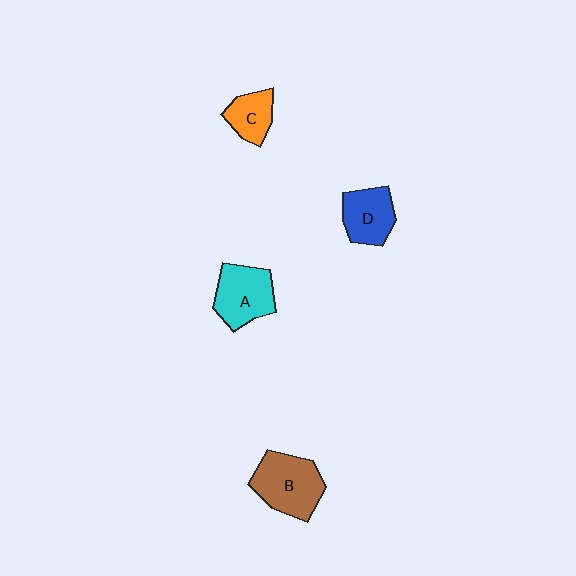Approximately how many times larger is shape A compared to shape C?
Approximately 1.6 times.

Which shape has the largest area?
Shape B (brown).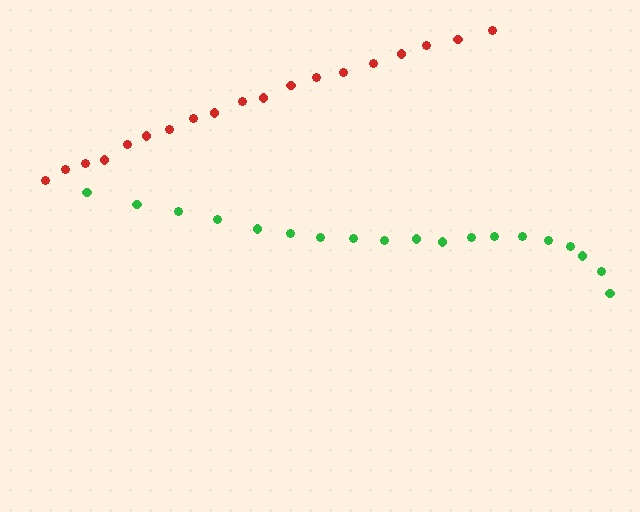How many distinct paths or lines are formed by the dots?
There are 2 distinct paths.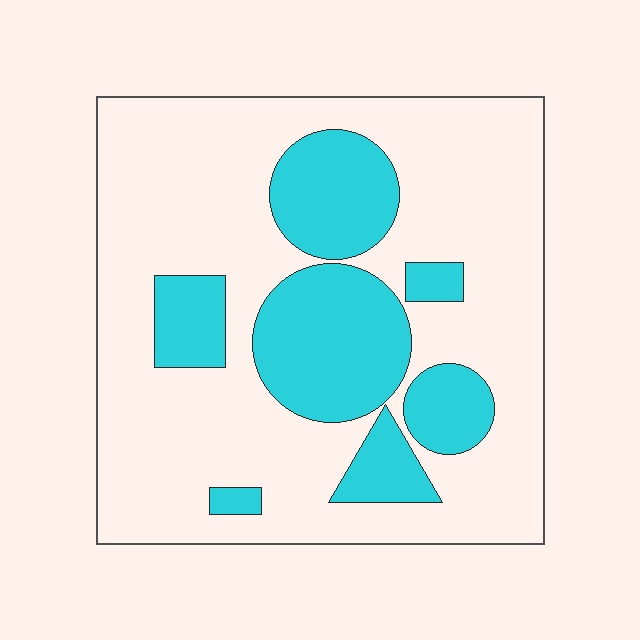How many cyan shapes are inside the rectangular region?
7.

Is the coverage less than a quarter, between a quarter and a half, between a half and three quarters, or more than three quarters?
Between a quarter and a half.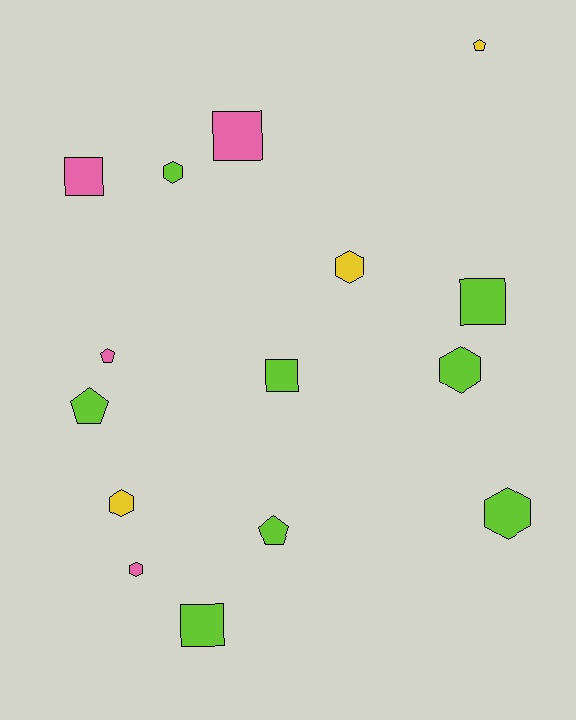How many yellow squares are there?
There are no yellow squares.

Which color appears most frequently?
Lime, with 8 objects.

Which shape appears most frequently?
Hexagon, with 6 objects.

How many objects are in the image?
There are 15 objects.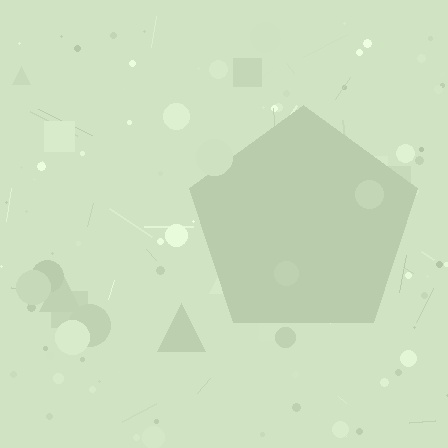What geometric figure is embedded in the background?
A pentagon is embedded in the background.